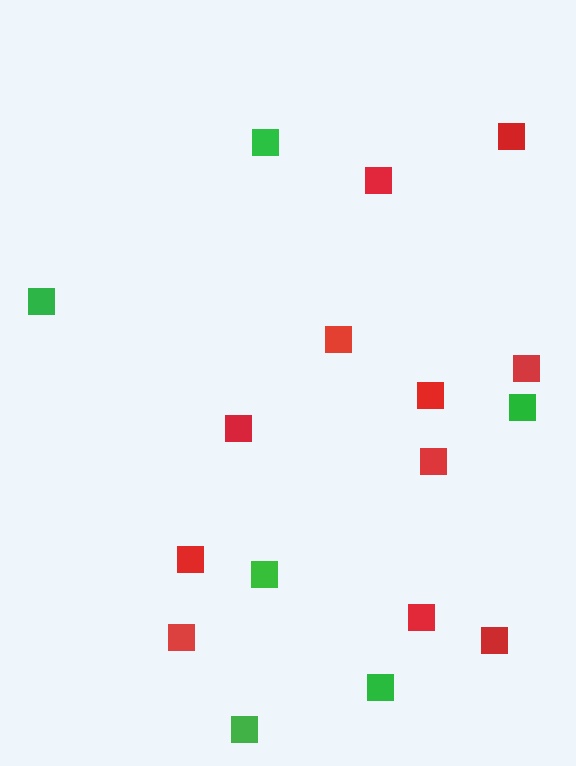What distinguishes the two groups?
There are 2 groups: one group of red squares (11) and one group of green squares (6).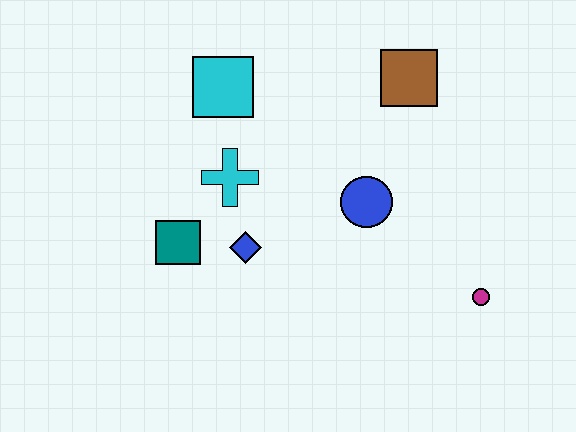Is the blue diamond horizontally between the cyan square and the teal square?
No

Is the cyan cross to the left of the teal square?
No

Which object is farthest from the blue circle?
The teal square is farthest from the blue circle.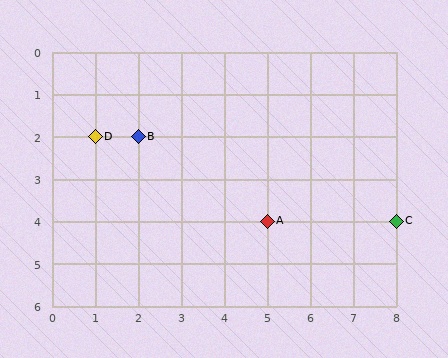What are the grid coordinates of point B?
Point B is at grid coordinates (2, 2).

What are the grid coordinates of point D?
Point D is at grid coordinates (1, 2).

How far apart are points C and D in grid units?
Points C and D are 7 columns and 2 rows apart (about 7.3 grid units diagonally).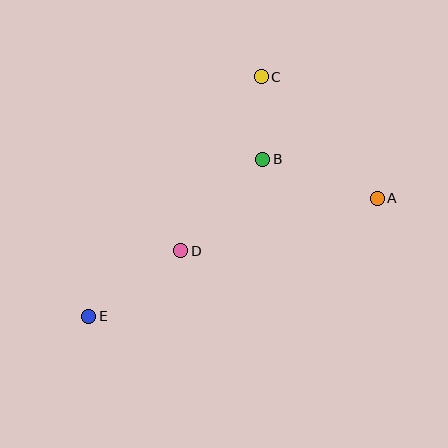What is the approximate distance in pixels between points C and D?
The distance between C and D is approximately 192 pixels.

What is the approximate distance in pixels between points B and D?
The distance between B and D is approximately 123 pixels.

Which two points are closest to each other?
Points B and C are closest to each other.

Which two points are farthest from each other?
Points A and E are farthest from each other.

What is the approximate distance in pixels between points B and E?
The distance between B and E is approximately 235 pixels.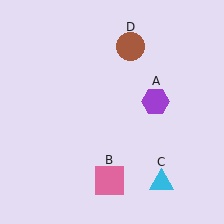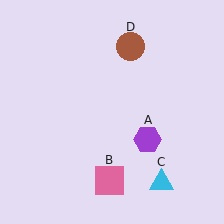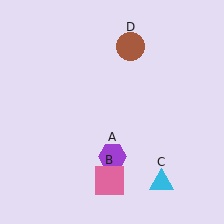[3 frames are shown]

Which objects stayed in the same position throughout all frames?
Pink square (object B) and cyan triangle (object C) and brown circle (object D) remained stationary.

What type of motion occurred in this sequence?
The purple hexagon (object A) rotated clockwise around the center of the scene.